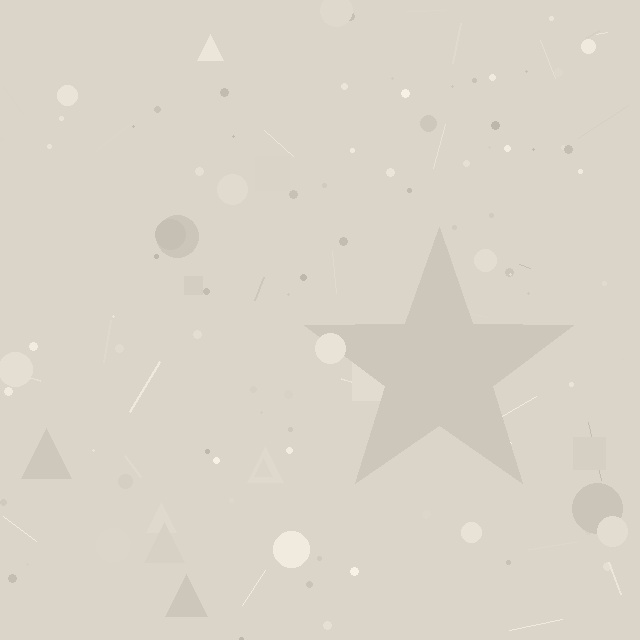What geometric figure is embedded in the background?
A star is embedded in the background.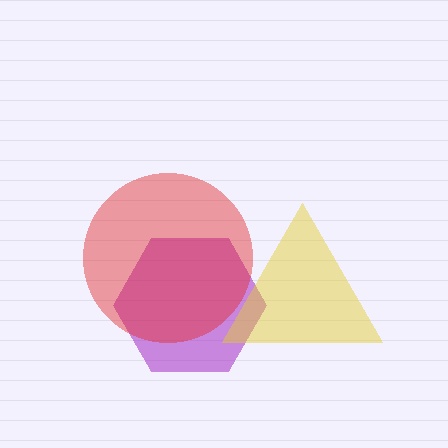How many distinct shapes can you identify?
There are 3 distinct shapes: a purple hexagon, a yellow triangle, a red circle.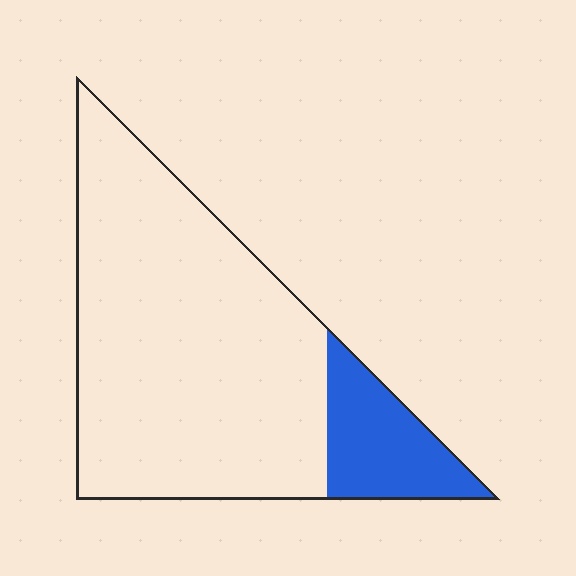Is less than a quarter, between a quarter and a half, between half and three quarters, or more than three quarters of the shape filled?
Less than a quarter.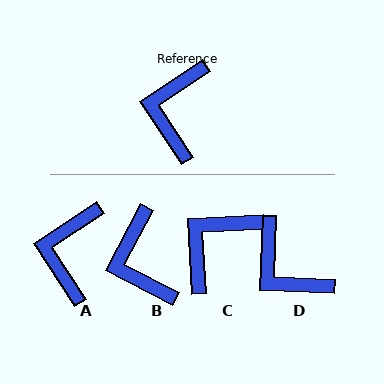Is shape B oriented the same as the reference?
No, it is off by about 29 degrees.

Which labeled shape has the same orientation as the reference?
A.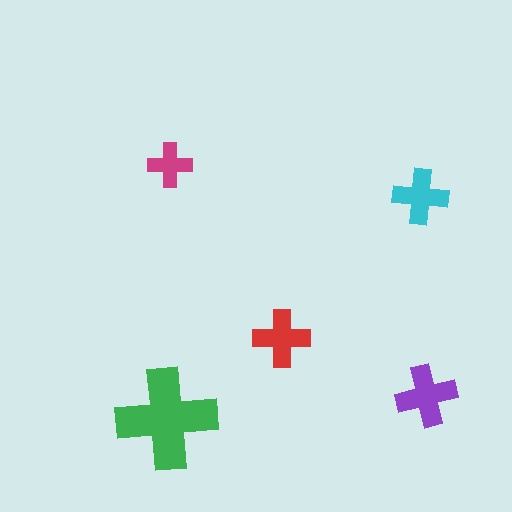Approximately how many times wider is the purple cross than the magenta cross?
About 1.5 times wider.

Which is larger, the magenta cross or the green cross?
The green one.